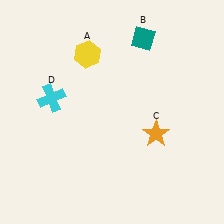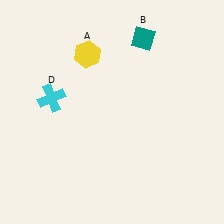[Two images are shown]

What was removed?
The orange star (C) was removed in Image 2.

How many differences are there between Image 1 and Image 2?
There is 1 difference between the two images.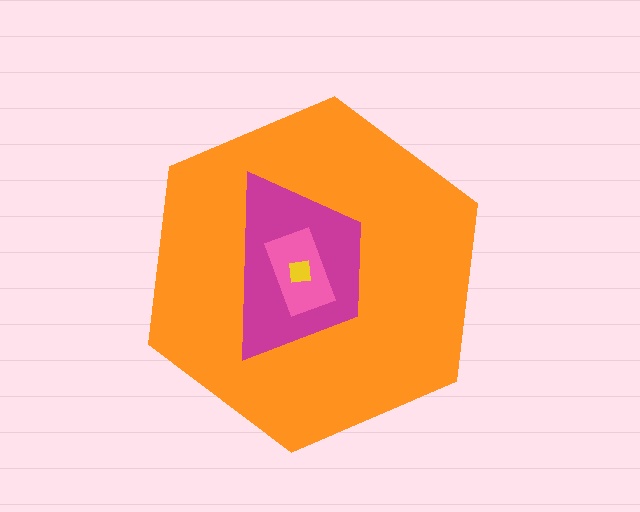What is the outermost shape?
The orange hexagon.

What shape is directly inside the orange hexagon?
The magenta trapezoid.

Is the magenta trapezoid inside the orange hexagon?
Yes.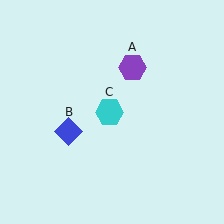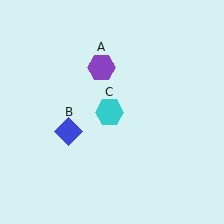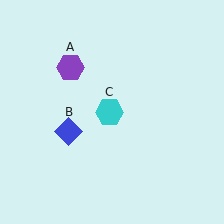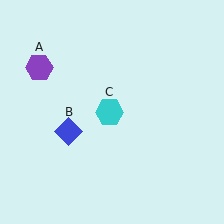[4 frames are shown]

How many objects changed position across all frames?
1 object changed position: purple hexagon (object A).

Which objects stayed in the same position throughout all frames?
Blue diamond (object B) and cyan hexagon (object C) remained stationary.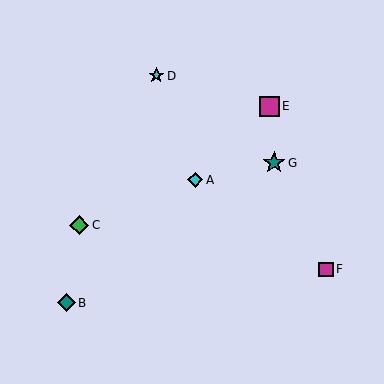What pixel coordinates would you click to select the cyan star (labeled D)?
Click at (156, 76) to select the cyan star D.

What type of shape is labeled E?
Shape E is a magenta square.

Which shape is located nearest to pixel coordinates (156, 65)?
The cyan star (labeled D) at (156, 76) is nearest to that location.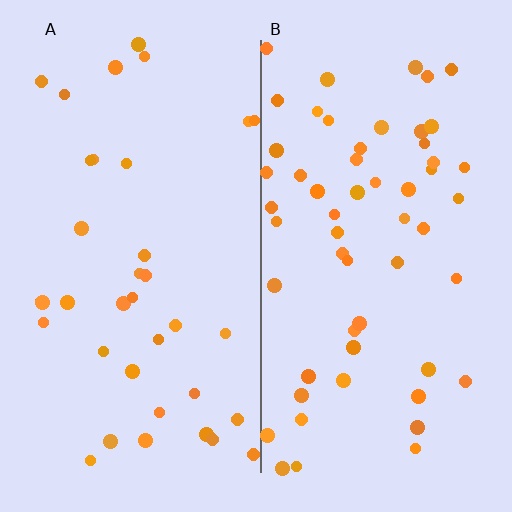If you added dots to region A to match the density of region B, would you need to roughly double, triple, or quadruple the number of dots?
Approximately double.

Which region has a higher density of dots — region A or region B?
B (the right).